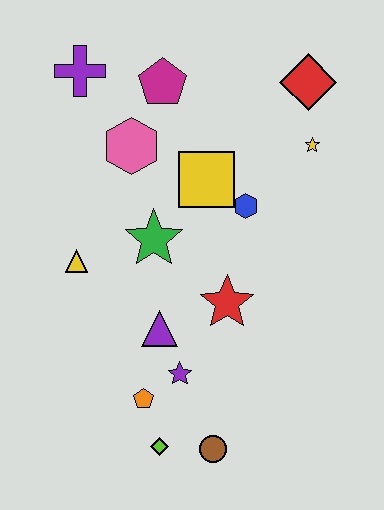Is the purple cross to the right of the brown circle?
No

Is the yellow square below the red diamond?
Yes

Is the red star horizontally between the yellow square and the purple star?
No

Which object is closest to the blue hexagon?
The yellow square is closest to the blue hexagon.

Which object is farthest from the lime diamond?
The red diamond is farthest from the lime diamond.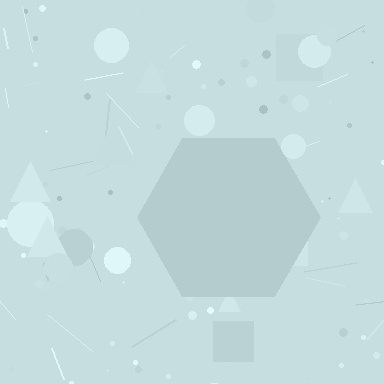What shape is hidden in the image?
A hexagon is hidden in the image.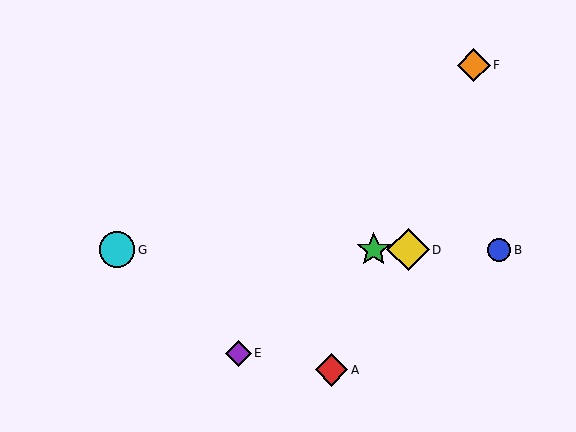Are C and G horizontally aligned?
Yes, both are at y≈250.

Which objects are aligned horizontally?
Objects B, C, D, G are aligned horizontally.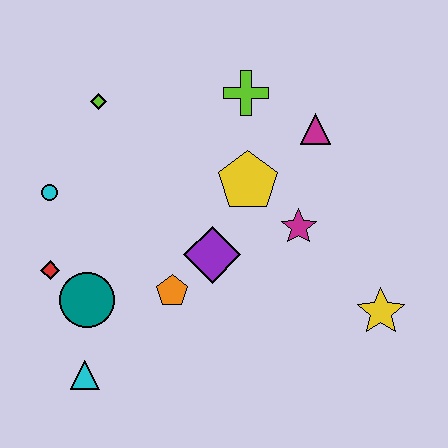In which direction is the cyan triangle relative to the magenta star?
The cyan triangle is to the left of the magenta star.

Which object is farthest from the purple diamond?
The lime diamond is farthest from the purple diamond.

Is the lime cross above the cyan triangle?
Yes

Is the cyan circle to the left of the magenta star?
Yes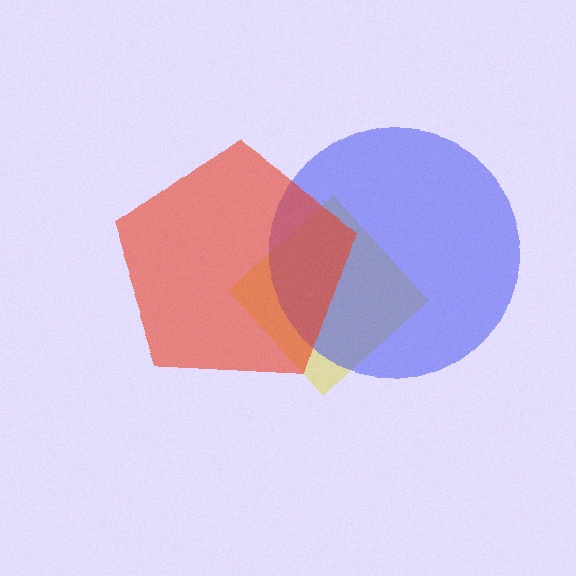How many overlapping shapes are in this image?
There are 3 overlapping shapes in the image.